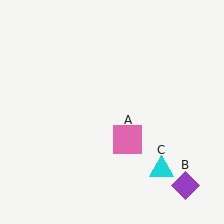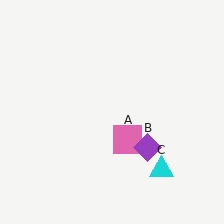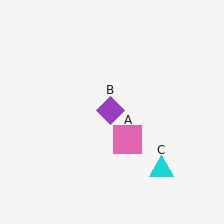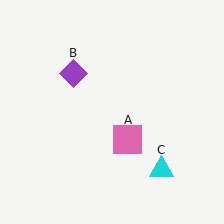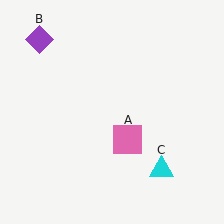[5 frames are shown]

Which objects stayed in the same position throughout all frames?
Pink square (object A) and cyan triangle (object C) remained stationary.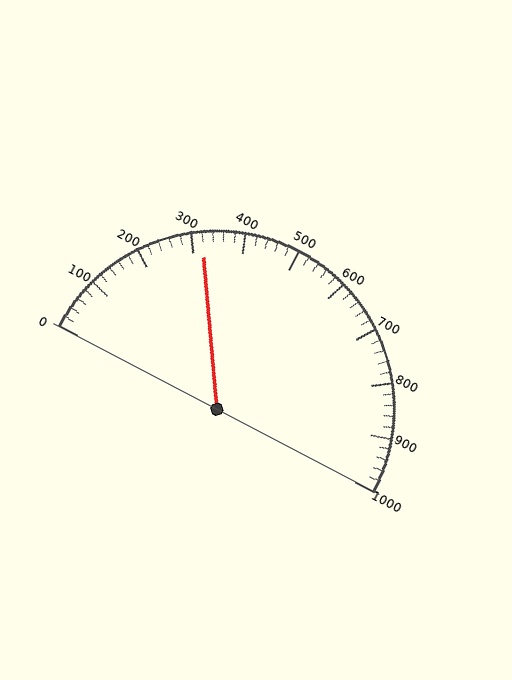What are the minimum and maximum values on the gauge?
The gauge ranges from 0 to 1000.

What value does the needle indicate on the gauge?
The needle indicates approximately 320.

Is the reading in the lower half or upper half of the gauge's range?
The reading is in the lower half of the range (0 to 1000).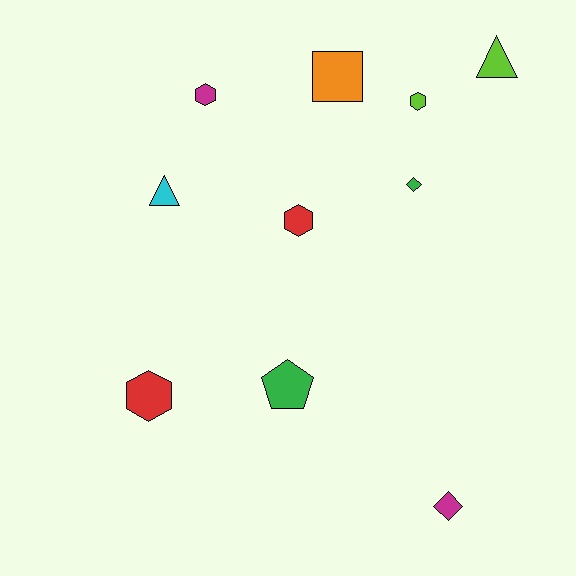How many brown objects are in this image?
There are no brown objects.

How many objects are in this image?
There are 10 objects.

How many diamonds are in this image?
There are 2 diamonds.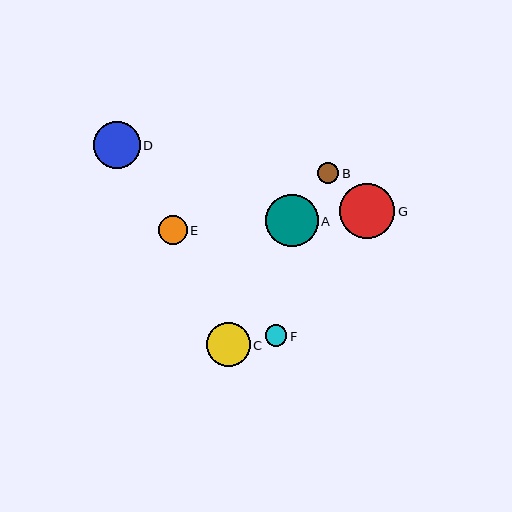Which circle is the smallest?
Circle B is the smallest with a size of approximately 21 pixels.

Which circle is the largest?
Circle G is the largest with a size of approximately 55 pixels.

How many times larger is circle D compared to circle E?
Circle D is approximately 1.6 times the size of circle E.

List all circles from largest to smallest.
From largest to smallest: G, A, D, C, E, F, B.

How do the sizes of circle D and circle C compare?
Circle D and circle C are approximately the same size.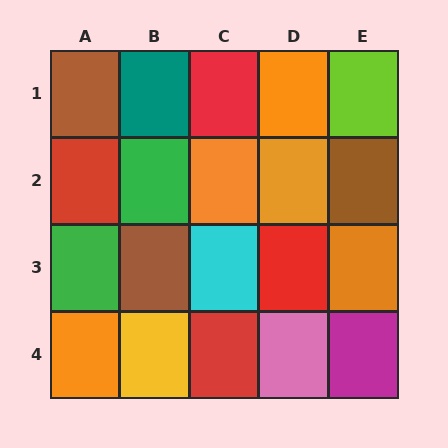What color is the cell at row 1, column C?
Red.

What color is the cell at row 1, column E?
Lime.